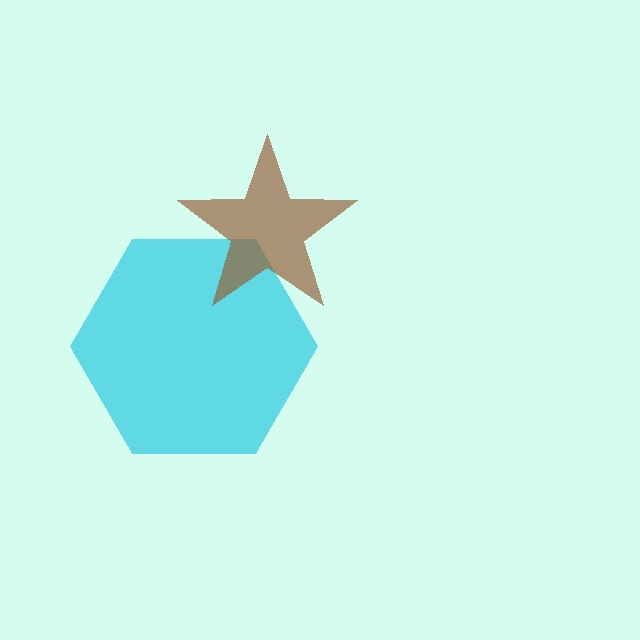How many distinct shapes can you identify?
There are 2 distinct shapes: a cyan hexagon, a brown star.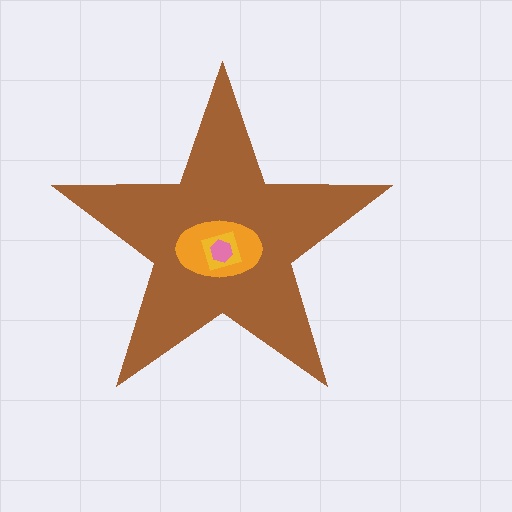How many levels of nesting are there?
4.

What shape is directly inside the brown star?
The orange ellipse.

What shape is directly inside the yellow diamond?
The pink hexagon.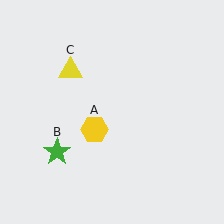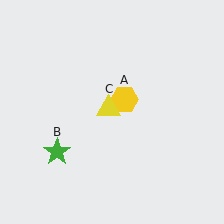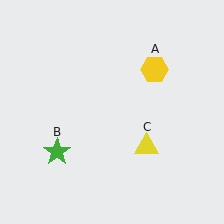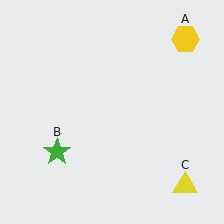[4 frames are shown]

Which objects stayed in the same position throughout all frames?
Green star (object B) remained stationary.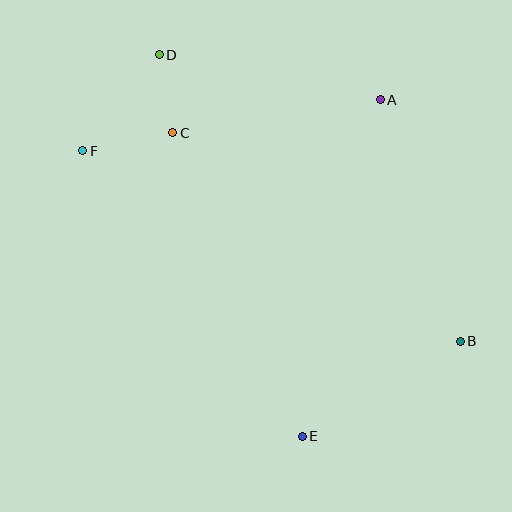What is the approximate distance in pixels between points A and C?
The distance between A and C is approximately 210 pixels.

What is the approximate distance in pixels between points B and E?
The distance between B and E is approximately 185 pixels.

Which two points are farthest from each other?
Points B and F are farthest from each other.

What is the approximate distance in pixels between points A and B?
The distance between A and B is approximately 254 pixels.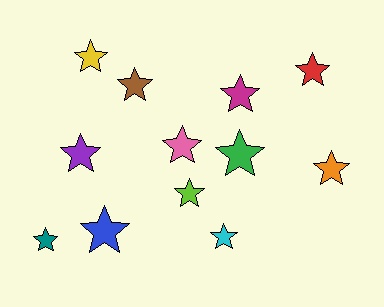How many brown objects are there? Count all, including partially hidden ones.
There is 1 brown object.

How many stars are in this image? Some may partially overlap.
There are 12 stars.